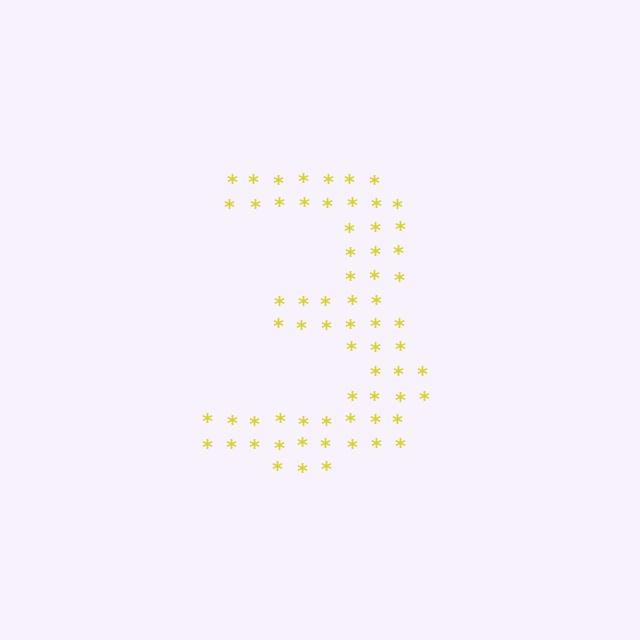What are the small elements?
The small elements are asterisks.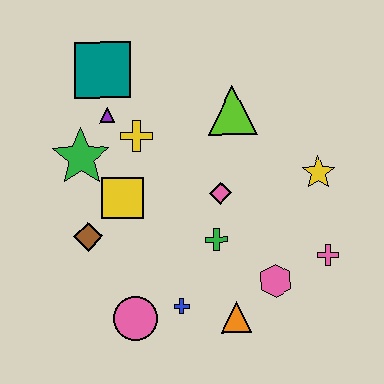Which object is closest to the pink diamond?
The green cross is closest to the pink diamond.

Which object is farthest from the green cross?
The teal square is farthest from the green cross.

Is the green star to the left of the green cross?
Yes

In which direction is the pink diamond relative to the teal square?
The pink diamond is below the teal square.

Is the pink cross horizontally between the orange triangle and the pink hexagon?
No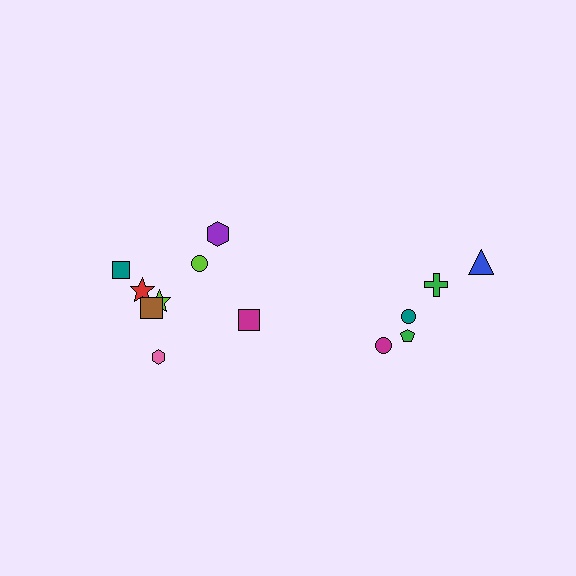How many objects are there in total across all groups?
There are 13 objects.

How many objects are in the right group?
There are 5 objects.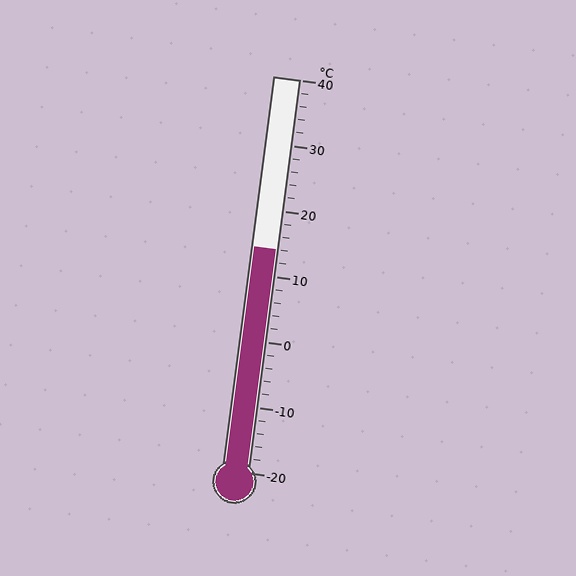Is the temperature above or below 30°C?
The temperature is below 30°C.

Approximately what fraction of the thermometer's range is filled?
The thermometer is filled to approximately 55% of its range.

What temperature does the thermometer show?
The thermometer shows approximately 14°C.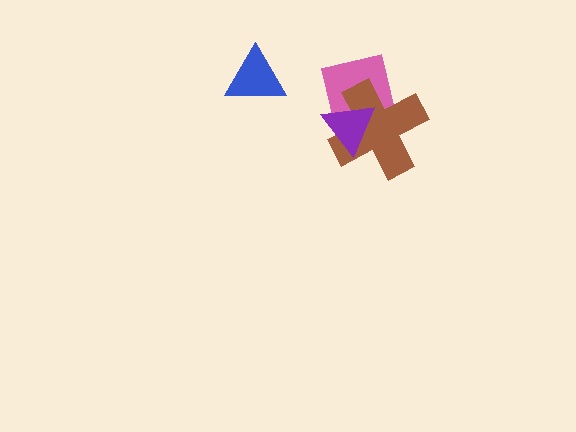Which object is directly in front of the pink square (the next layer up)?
The brown cross is directly in front of the pink square.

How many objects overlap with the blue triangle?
0 objects overlap with the blue triangle.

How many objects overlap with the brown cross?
2 objects overlap with the brown cross.